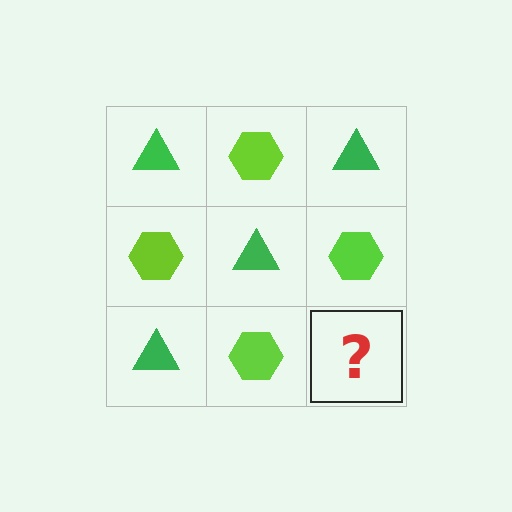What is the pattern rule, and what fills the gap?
The rule is that it alternates green triangle and lime hexagon in a checkerboard pattern. The gap should be filled with a green triangle.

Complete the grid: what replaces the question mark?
The question mark should be replaced with a green triangle.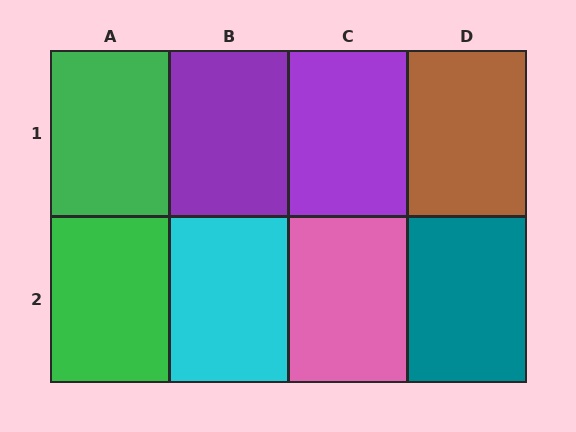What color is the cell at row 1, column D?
Brown.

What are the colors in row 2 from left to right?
Green, cyan, pink, teal.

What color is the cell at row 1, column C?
Purple.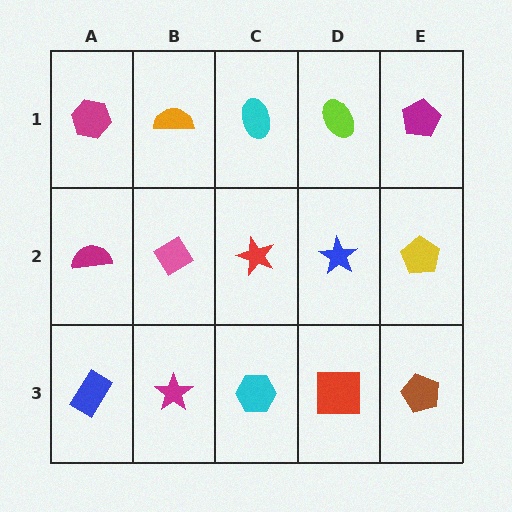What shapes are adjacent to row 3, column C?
A red star (row 2, column C), a magenta star (row 3, column B), a red square (row 3, column D).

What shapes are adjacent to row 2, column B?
An orange semicircle (row 1, column B), a magenta star (row 3, column B), a magenta semicircle (row 2, column A), a red star (row 2, column C).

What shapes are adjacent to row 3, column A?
A magenta semicircle (row 2, column A), a magenta star (row 3, column B).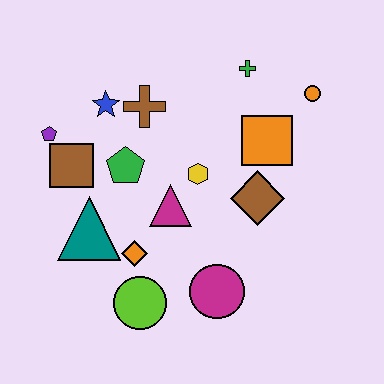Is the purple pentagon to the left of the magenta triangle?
Yes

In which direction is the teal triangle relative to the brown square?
The teal triangle is below the brown square.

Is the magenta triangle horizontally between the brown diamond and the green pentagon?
Yes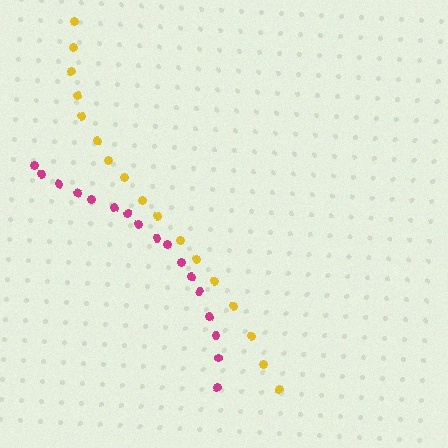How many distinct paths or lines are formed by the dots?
There are 2 distinct paths.